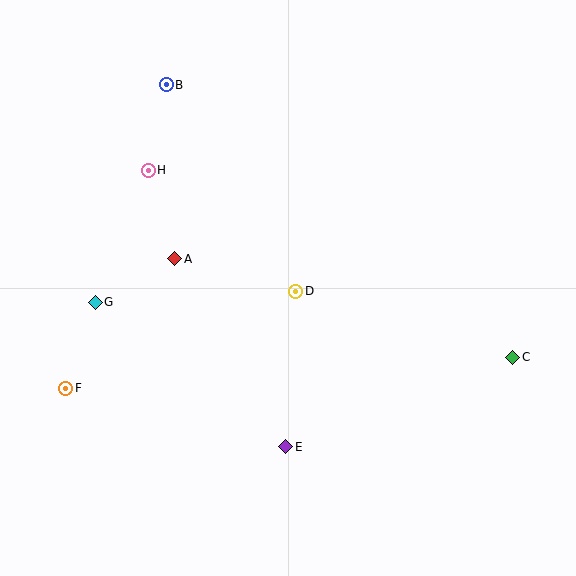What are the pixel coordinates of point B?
Point B is at (166, 85).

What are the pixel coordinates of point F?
Point F is at (66, 388).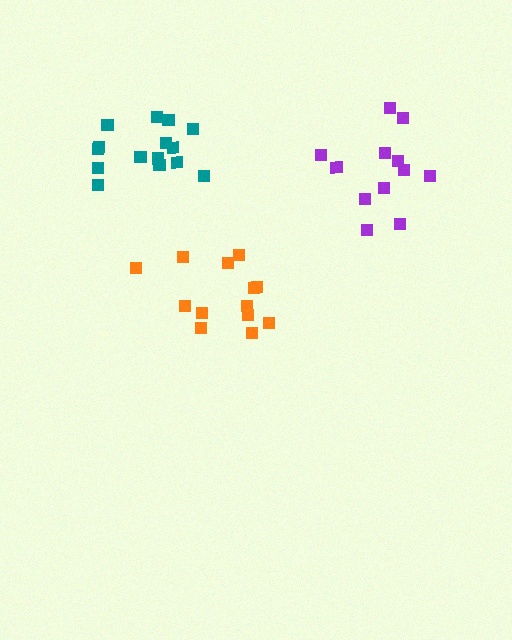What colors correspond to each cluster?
The clusters are colored: orange, teal, purple.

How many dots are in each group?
Group 1: 13 dots, Group 2: 15 dots, Group 3: 12 dots (40 total).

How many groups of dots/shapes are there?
There are 3 groups.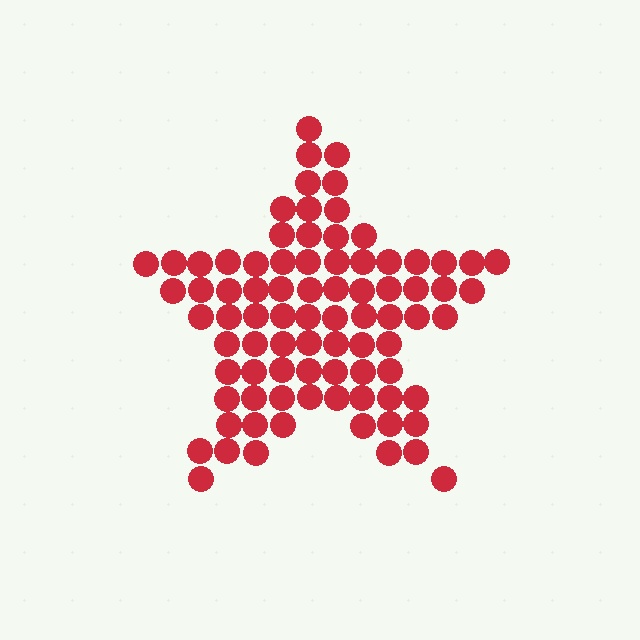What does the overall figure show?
The overall figure shows a star.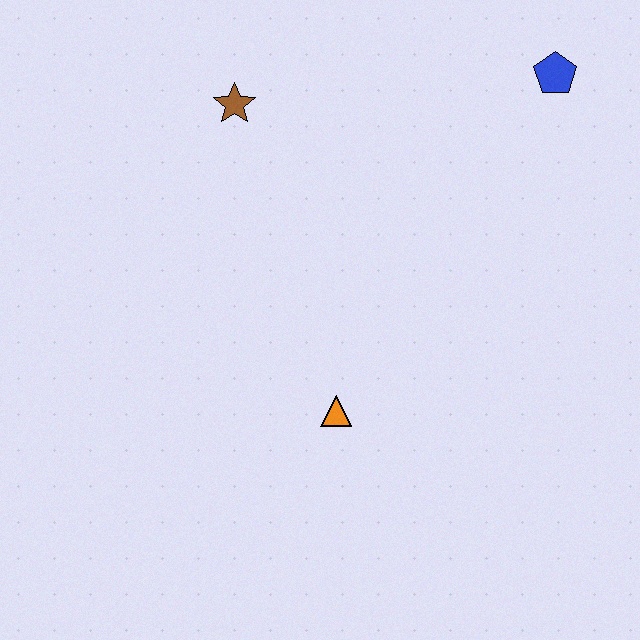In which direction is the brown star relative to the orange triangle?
The brown star is above the orange triangle.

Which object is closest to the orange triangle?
The brown star is closest to the orange triangle.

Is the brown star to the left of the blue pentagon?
Yes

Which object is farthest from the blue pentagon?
The orange triangle is farthest from the blue pentagon.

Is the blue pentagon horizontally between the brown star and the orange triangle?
No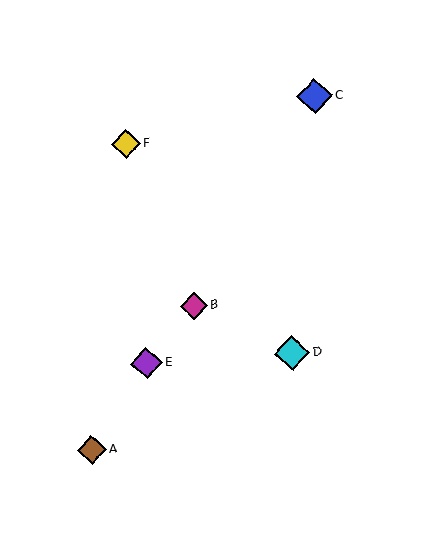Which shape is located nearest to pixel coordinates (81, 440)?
The brown diamond (labeled A) at (92, 450) is nearest to that location.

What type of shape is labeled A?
Shape A is a brown diamond.